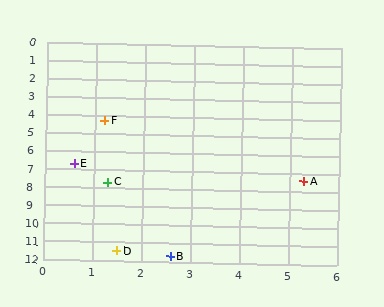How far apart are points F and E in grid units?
Points F and E are about 2.5 grid units apart.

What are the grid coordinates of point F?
Point F is at approximately (1.2, 4.3).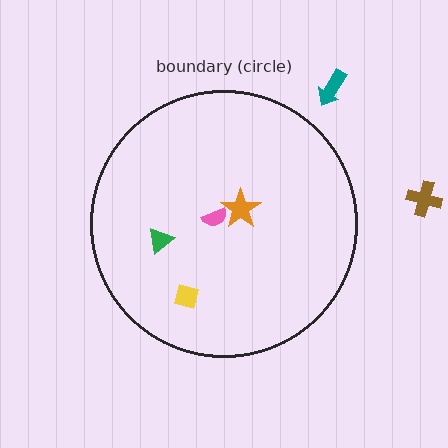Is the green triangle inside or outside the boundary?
Inside.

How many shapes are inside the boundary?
4 inside, 2 outside.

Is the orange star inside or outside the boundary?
Inside.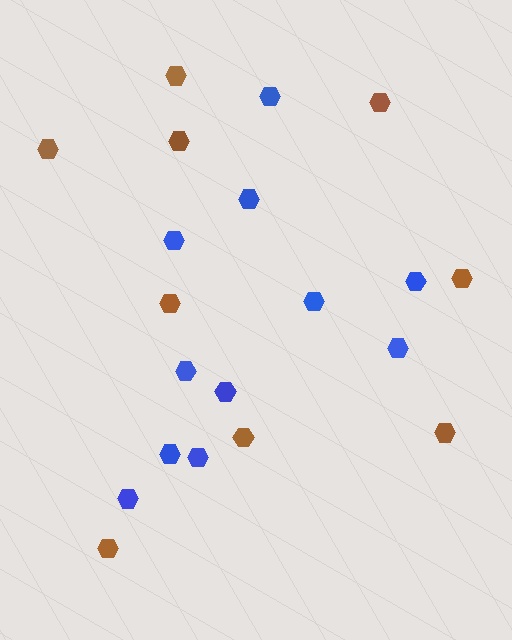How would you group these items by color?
There are 2 groups: one group of brown hexagons (9) and one group of blue hexagons (11).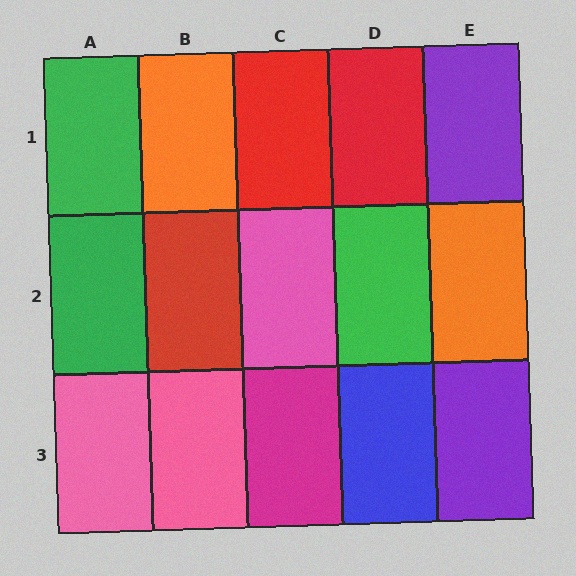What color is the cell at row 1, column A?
Green.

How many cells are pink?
3 cells are pink.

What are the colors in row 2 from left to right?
Green, red, pink, green, orange.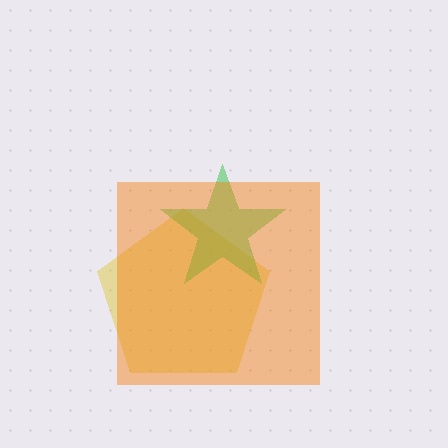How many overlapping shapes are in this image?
There are 3 overlapping shapes in the image.